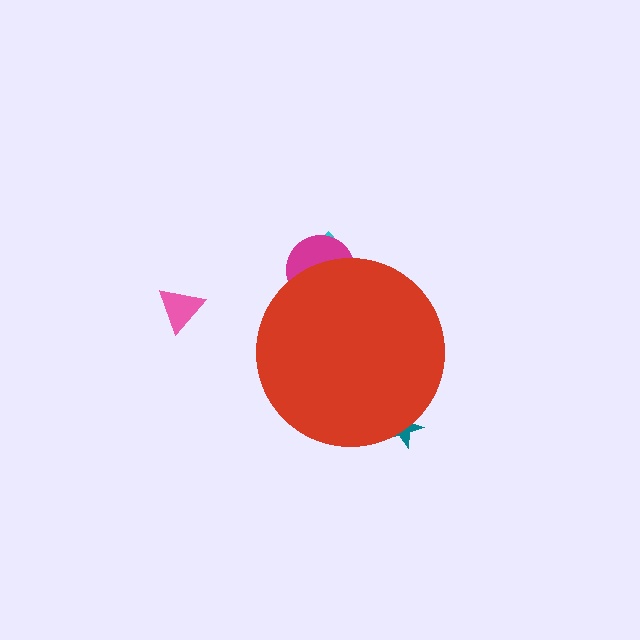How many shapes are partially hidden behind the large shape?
4 shapes are partially hidden.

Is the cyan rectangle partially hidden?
Yes, the cyan rectangle is partially hidden behind the red circle.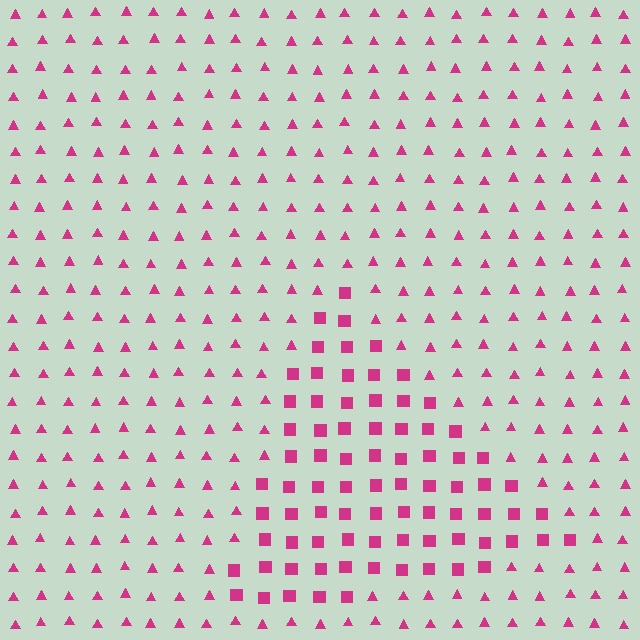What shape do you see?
I see a triangle.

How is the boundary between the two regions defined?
The boundary is defined by a change in element shape: squares inside vs. triangles outside. All elements share the same color and spacing.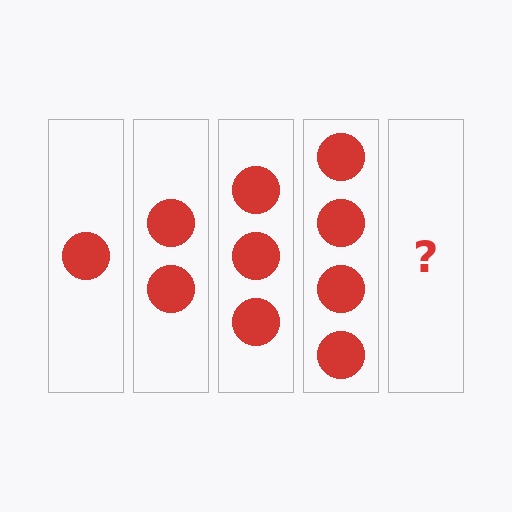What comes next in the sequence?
The next element should be 5 circles.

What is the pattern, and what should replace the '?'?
The pattern is that each step adds one more circle. The '?' should be 5 circles.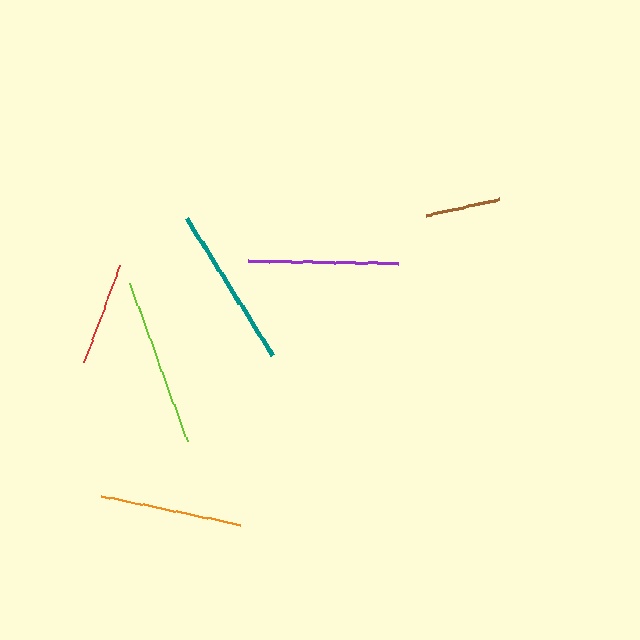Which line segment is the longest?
The lime line is the longest at approximately 168 pixels.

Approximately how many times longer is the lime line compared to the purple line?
The lime line is approximately 1.1 times the length of the purple line.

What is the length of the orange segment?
The orange segment is approximately 142 pixels long.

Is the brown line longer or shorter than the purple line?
The purple line is longer than the brown line.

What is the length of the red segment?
The red segment is approximately 104 pixels long.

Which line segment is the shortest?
The brown line is the shortest at approximately 76 pixels.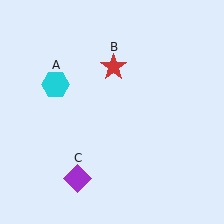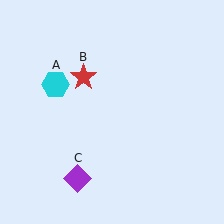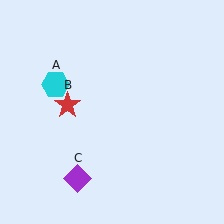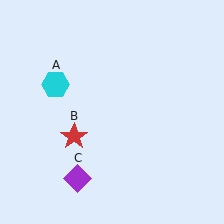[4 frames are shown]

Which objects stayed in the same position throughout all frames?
Cyan hexagon (object A) and purple diamond (object C) remained stationary.